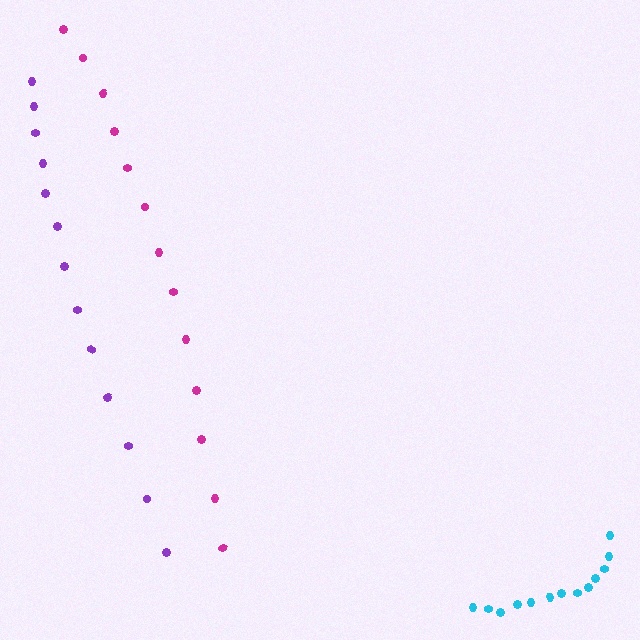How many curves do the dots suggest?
There are 3 distinct paths.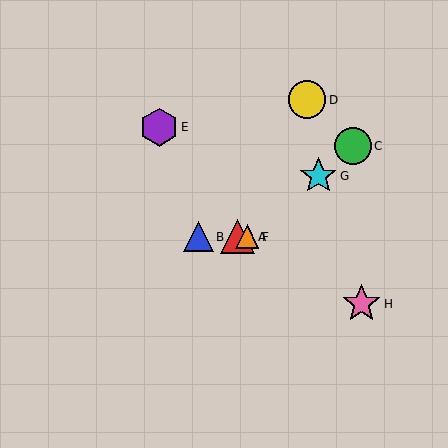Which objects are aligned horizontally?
Objects A, B, F are aligned horizontally.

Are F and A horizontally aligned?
Yes, both are at y≈237.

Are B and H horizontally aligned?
No, B is at y≈237 and H is at y≈304.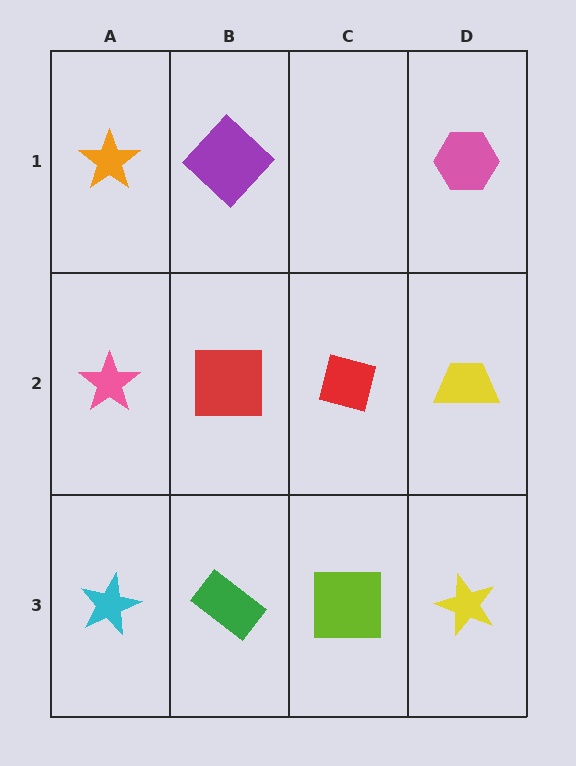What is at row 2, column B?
A red square.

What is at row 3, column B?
A green rectangle.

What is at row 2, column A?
A pink star.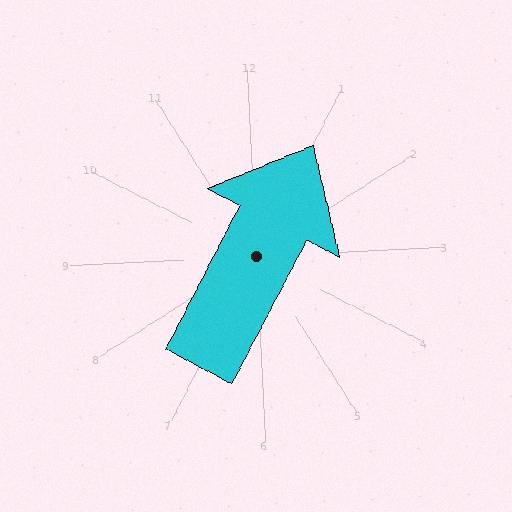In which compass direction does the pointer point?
Northeast.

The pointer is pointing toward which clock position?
Roughly 1 o'clock.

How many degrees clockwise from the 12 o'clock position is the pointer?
Approximately 30 degrees.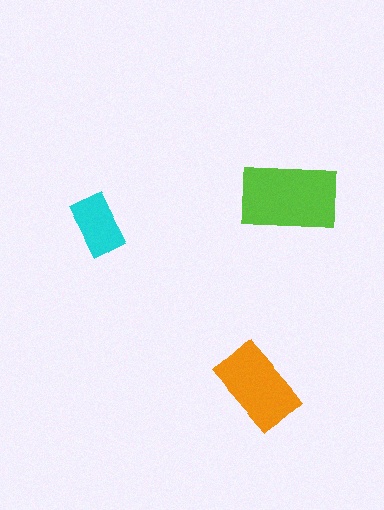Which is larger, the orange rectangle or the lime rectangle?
The lime one.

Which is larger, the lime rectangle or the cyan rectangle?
The lime one.